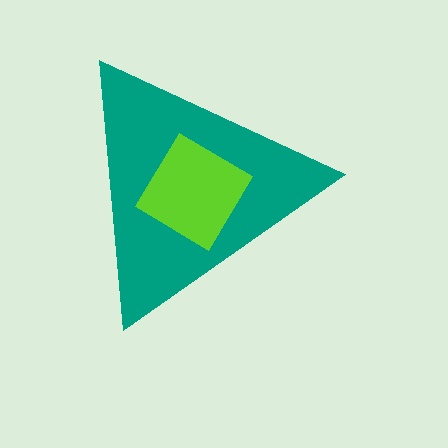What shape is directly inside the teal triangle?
The lime diamond.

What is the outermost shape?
The teal triangle.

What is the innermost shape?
The lime diamond.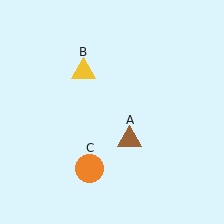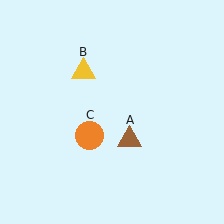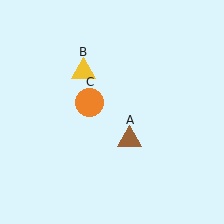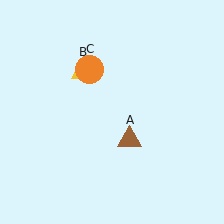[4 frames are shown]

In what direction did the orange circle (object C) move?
The orange circle (object C) moved up.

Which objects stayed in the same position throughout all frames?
Brown triangle (object A) and yellow triangle (object B) remained stationary.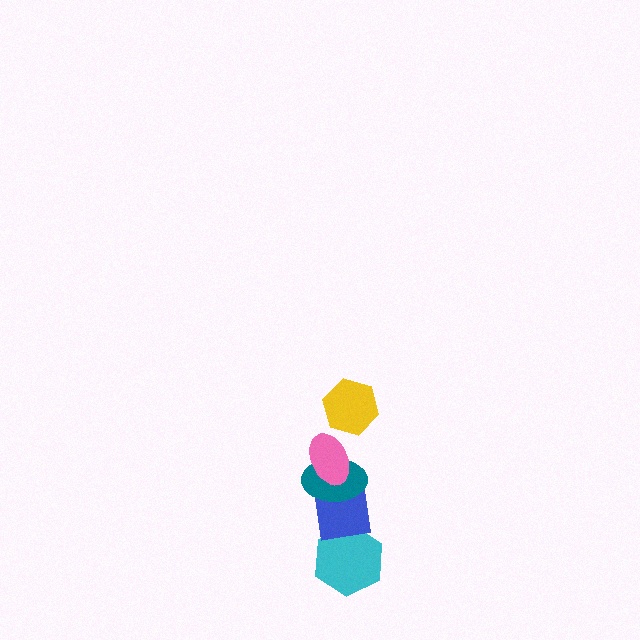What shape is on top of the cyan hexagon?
The blue square is on top of the cyan hexagon.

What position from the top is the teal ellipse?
The teal ellipse is 3rd from the top.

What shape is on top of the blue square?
The teal ellipse is on top of the blue square.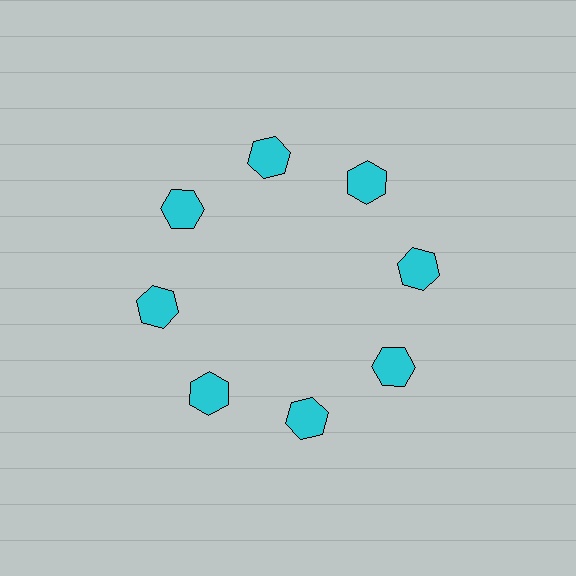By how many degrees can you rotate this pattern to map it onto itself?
The pattern maps onto itself every 45 degrees of rotation.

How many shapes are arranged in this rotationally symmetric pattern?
There are 8 shapes, arranged in 8 groups of 1.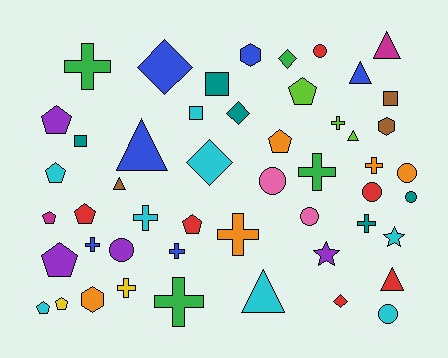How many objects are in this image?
There are 50 objects.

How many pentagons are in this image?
There are 10 pentagons.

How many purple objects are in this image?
There are 4 purple objects.